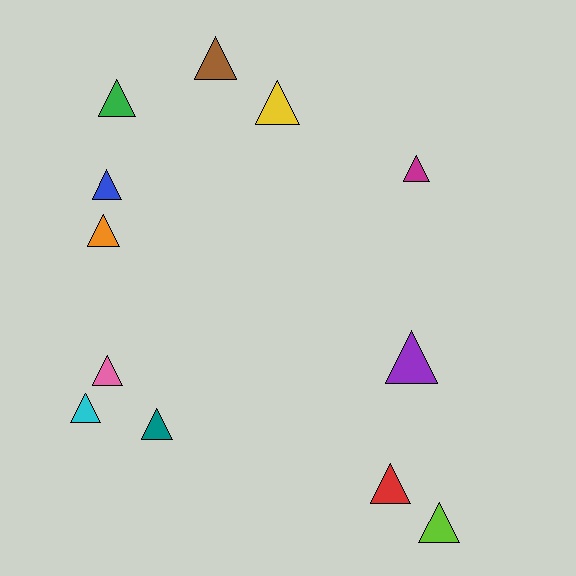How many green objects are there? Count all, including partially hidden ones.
There is 1 green object.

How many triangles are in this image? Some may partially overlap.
There are 12 triangles.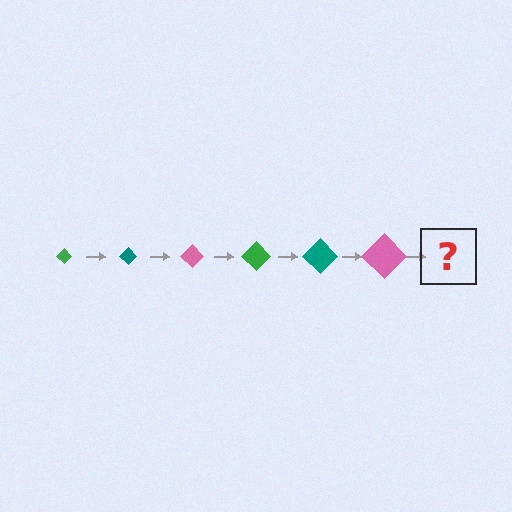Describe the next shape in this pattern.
It should be a green diamond, larger than the previous one.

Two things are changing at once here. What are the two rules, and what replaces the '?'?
The two rules are that the diamond grows larger each step and the color cycles through green, teal, and pink. The '?' should be a green diamond, larger than the previous one.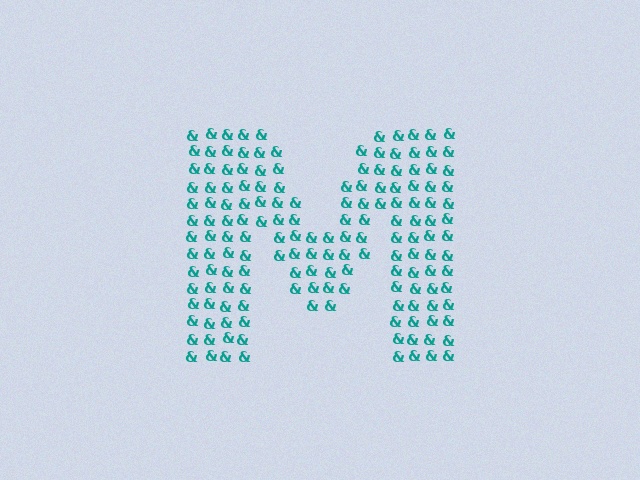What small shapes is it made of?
It is made of small ampersands.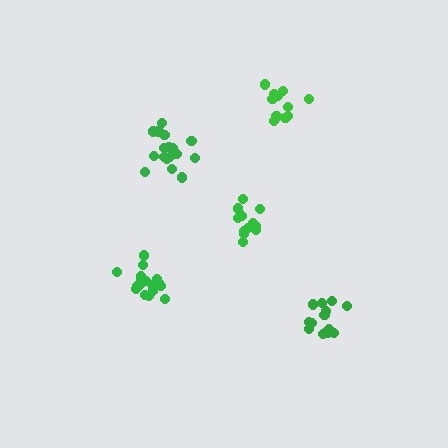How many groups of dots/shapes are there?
There are 5 groups.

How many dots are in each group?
Group 1: 12 dots, Group 2: 12 dots, Group 3: 18 dots, Group 4: 14 dots, Group 5: 18 dots (74 total).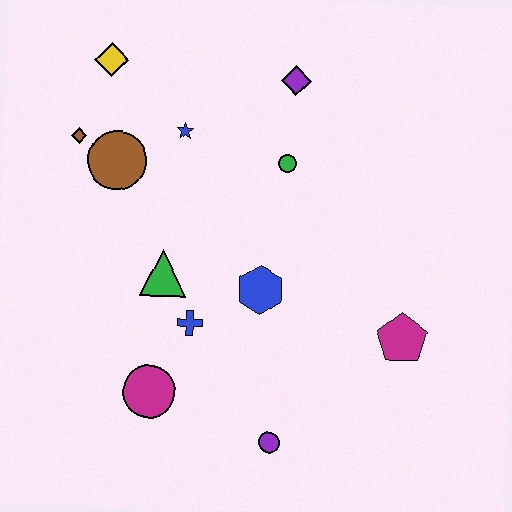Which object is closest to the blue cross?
The green triangle is closest to the blue cross.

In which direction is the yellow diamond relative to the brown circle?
The yellow diamond is above the brown circle.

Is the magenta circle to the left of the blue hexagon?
Yes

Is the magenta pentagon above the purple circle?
Yes